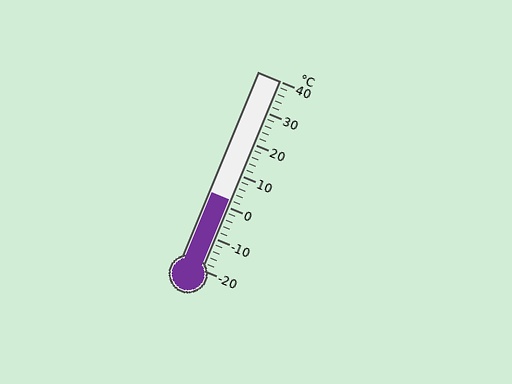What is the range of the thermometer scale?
The thermometer scale ranges from -20°C to 40°C.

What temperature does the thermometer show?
The thermometer shows approximately 2°C.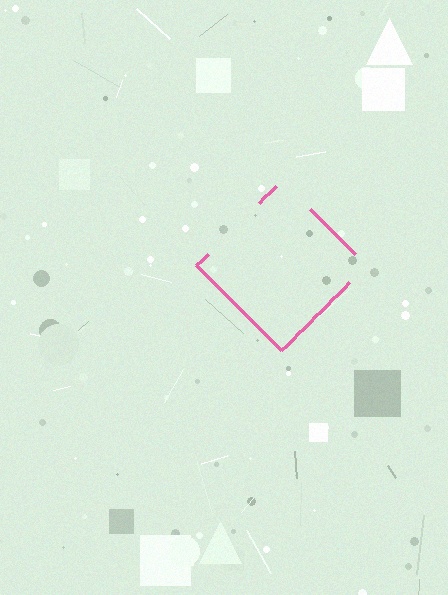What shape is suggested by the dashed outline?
The dashed outline suggests a diamond.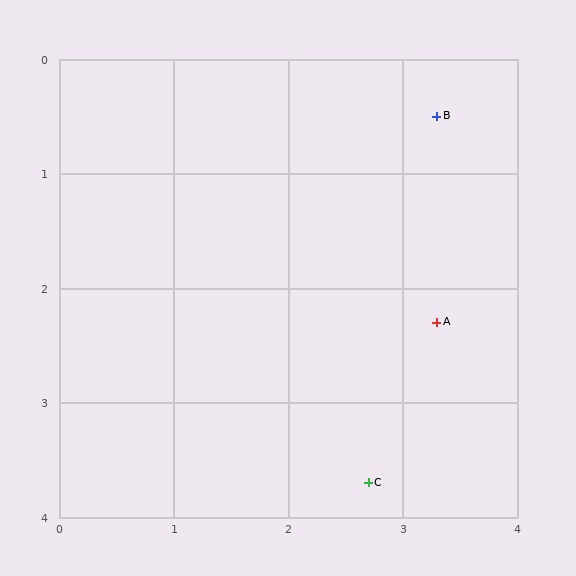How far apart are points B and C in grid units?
Points B and C are about 3.3 grid units apart.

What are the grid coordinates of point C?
Point C is at approximately (2.7, 3.7).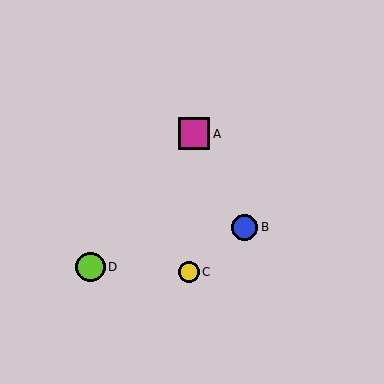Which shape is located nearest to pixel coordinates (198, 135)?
The magenta square (labeled A) at (194, 134) is nearest to that location.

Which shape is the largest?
The magenta square (labeled A) is the largest.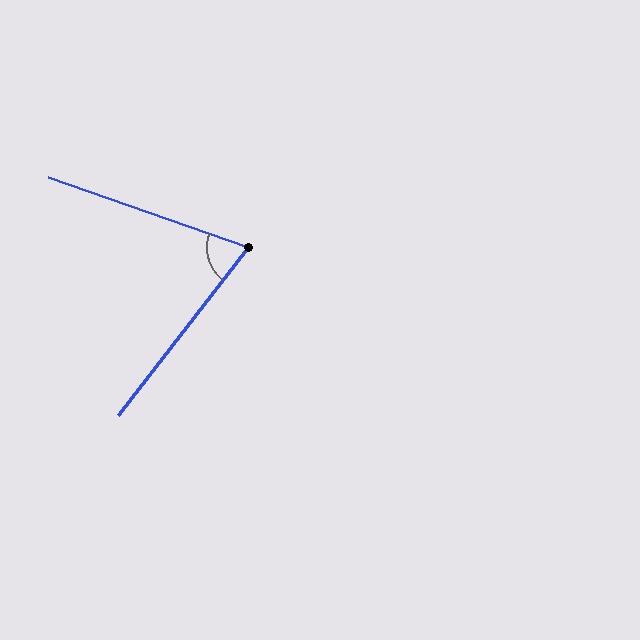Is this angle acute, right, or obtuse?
It is acute.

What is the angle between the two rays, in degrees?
Approximately 71 degrees.